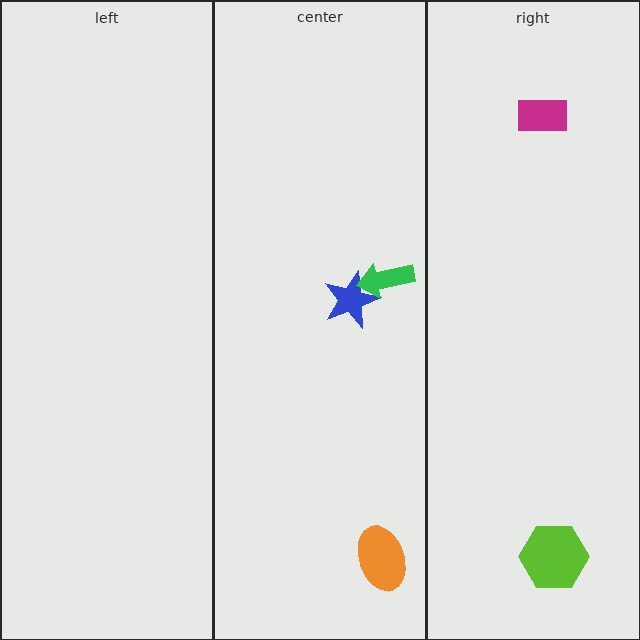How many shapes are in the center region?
3.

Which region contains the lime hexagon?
The right region.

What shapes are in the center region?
The blue star, the orange ellipse, the green arrow.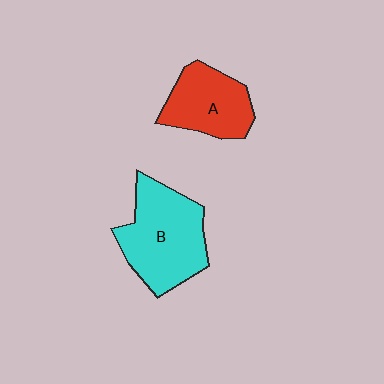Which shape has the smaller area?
Shape A (red).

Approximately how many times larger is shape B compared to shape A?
Approximately 1.4 times.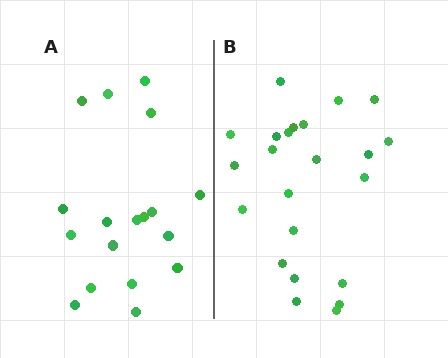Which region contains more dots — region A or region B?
Region B (the right region) has more dots.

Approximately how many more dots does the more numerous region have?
Region B has about 5 more dots than region A.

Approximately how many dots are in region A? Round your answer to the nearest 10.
About 20 dots. (The exact count is 18, which rounds to 20.)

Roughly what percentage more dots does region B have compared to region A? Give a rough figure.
About 30% more.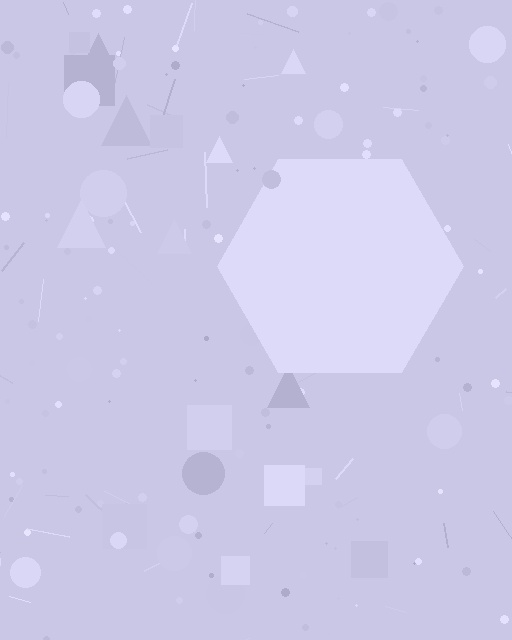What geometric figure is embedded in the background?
A hexagon is embedded in the background.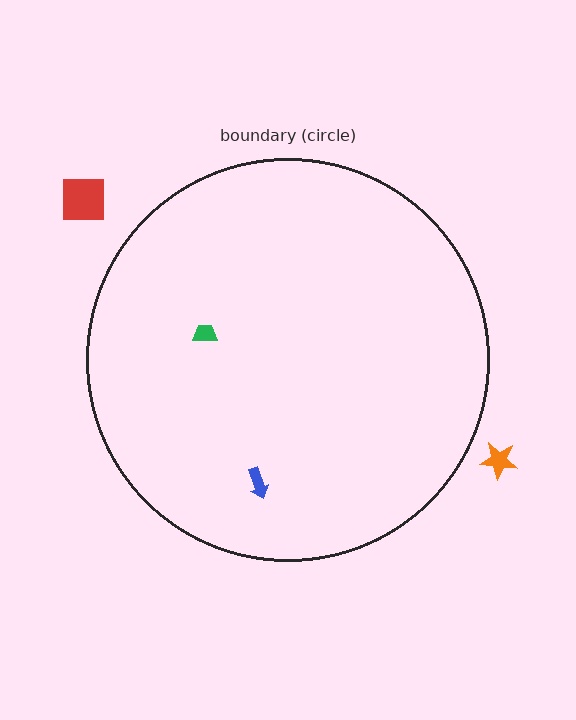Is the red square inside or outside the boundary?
Outside.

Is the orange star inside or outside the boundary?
Outside.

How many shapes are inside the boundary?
2 inside, 2 outside.